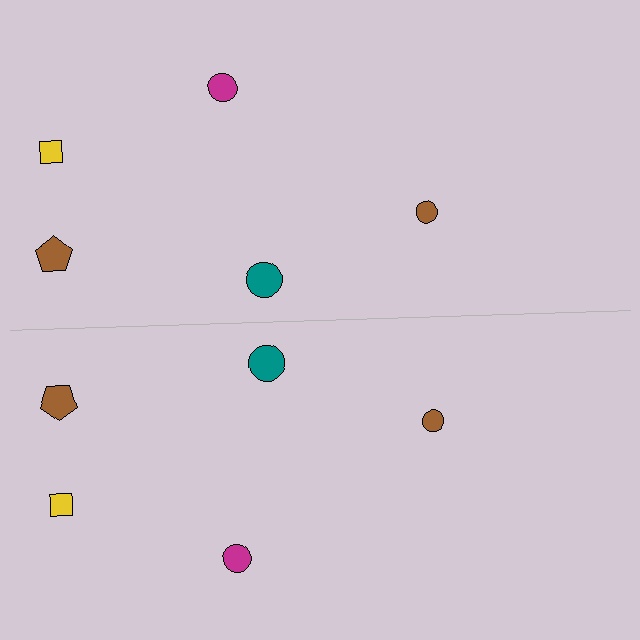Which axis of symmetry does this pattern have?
The pattern has a horizontal axis of symmetry running through the center of the image.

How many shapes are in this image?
There are 10 shapes in this image.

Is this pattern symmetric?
Yes, this pattern has bilateral (reflection) symmetry.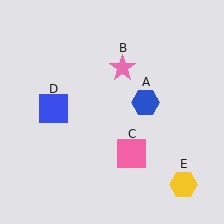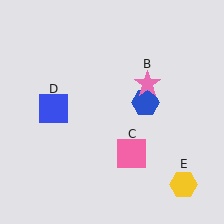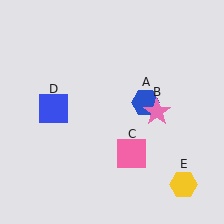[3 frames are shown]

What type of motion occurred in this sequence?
The pink star (object B) rotated clockwise around the center of the scene.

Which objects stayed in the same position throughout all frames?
Blue hexagon (object A) and pink square (object C) and blue square (object D) and yellow hexagon (object E) remained stationary.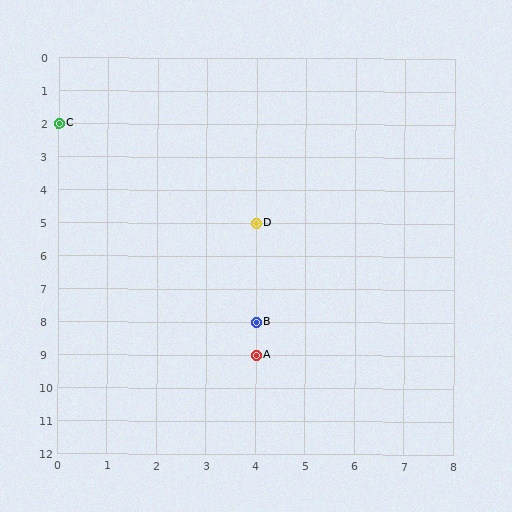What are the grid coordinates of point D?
Point D is at grid coordinates (4, 5).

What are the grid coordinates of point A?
Point A is at grid coordinates (4, 9).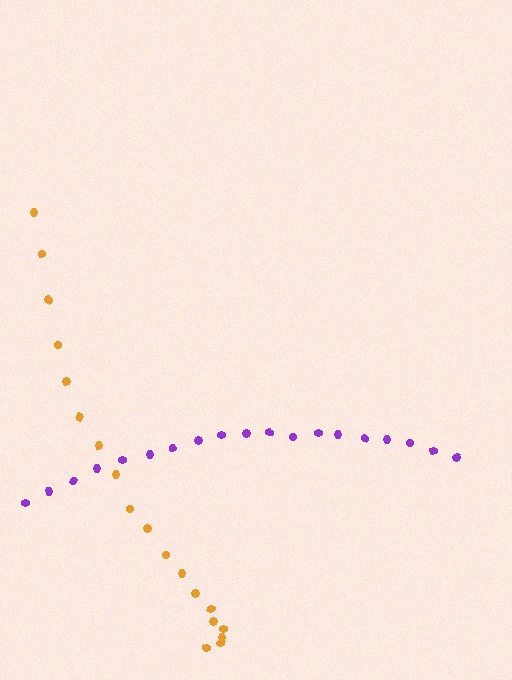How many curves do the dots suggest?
There are 2 distinct paths.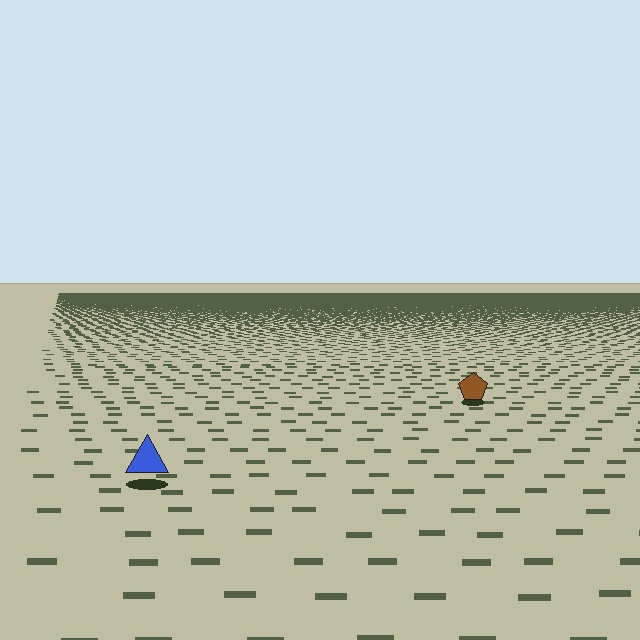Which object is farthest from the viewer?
The brown pentagon is farthest from the viewer. It appears smaller and the ground texture around it is denser.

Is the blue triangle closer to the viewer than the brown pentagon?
Yes. The blue triangle is closer — you can tell from the texture gradient: the ground texture is coarser near it.